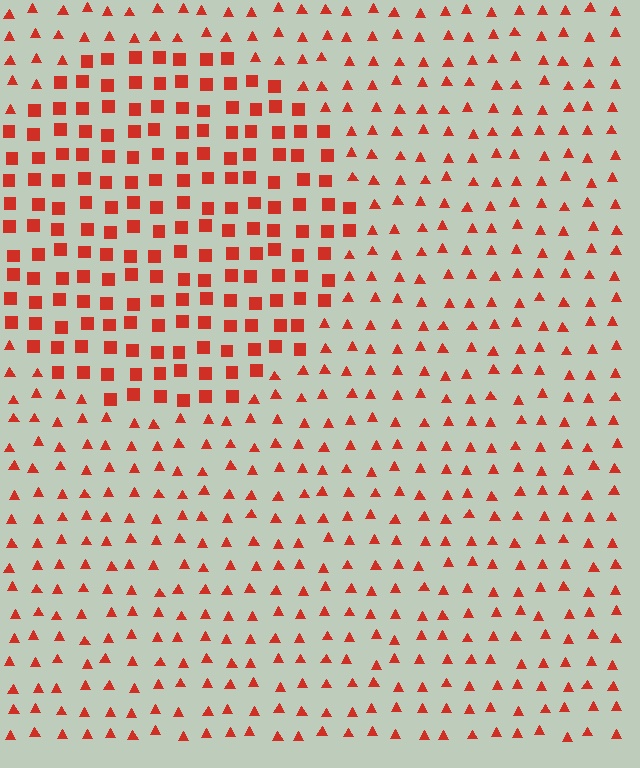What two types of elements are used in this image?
The image uses squares inside the circle region and triangles outside it.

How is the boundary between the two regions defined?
The boundary is defined by a change in element shape: squares inside vs. triangles outside. All elements share the same color and spacing.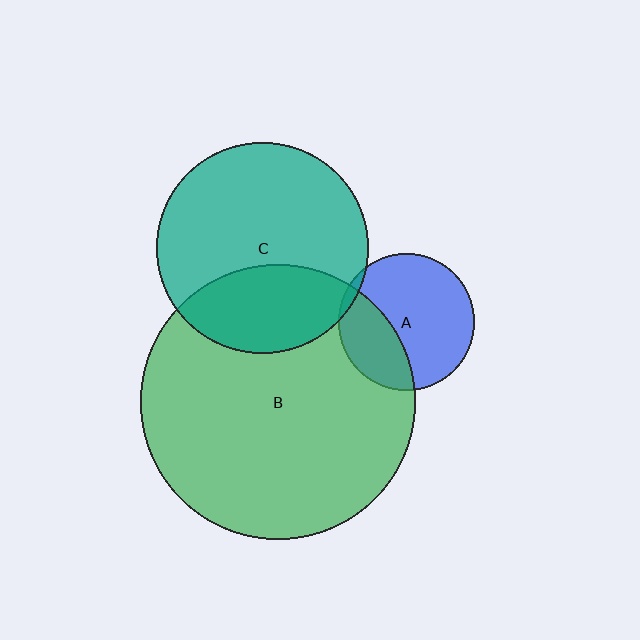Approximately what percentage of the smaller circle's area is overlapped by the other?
Approximately 5%.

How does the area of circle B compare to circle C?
Approximately 1.7 times.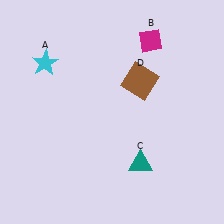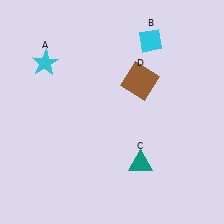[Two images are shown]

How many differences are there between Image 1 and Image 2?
There is 1 difference between the two images.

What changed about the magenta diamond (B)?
In Image 1, B is magenta. In Image 2, it changed to cyan.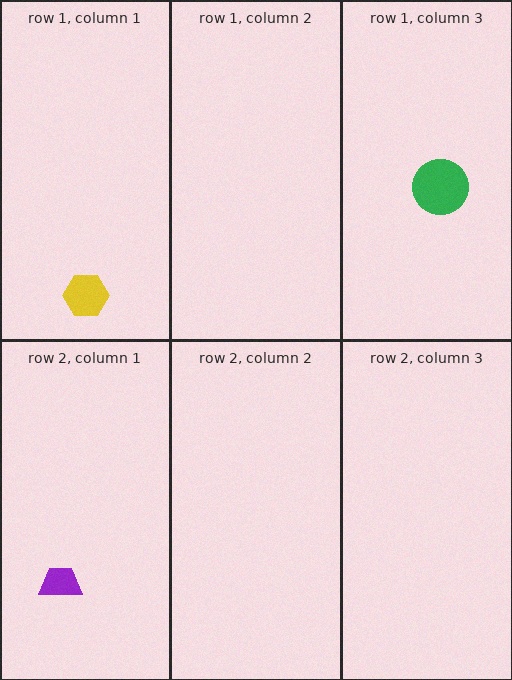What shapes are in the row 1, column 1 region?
The yellow hexagon.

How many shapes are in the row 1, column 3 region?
1.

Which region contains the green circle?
The row 1, column 3 region.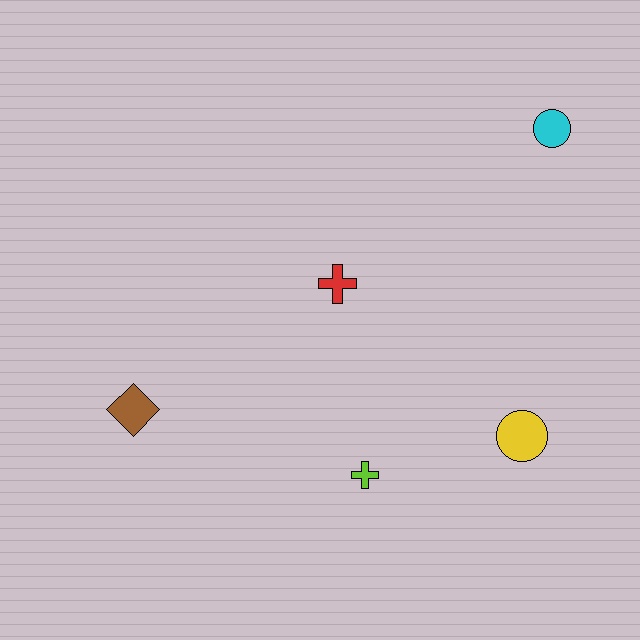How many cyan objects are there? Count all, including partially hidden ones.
There is 1 cyan object.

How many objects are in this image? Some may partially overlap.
There are 5 objects.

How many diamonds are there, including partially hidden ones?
There is 1 diamond.